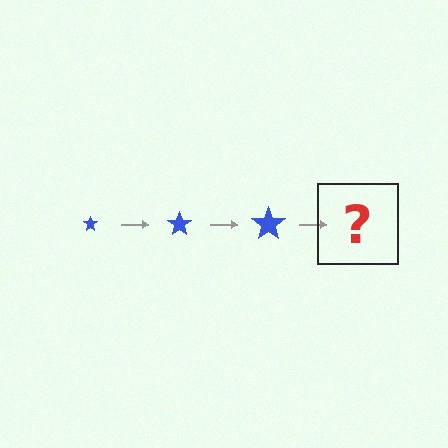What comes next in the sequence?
The next element should be a blue star, larger than the previous one.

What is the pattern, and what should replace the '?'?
The pattern is that the star gets progressively larger each step. The '?' should be a blue star, larger than the previous one.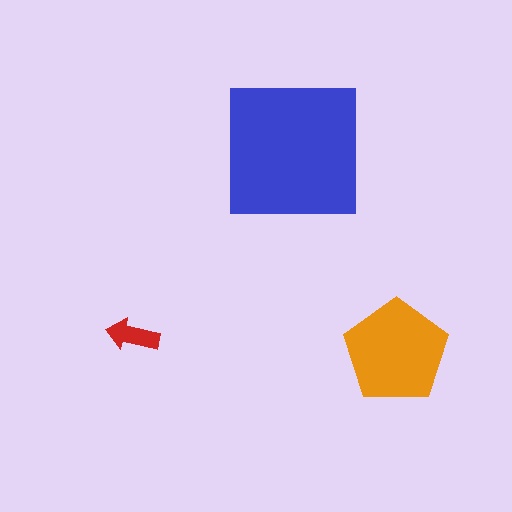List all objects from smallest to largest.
The red arrow, the orange pentagon, the blue square.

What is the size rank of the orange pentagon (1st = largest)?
2nd.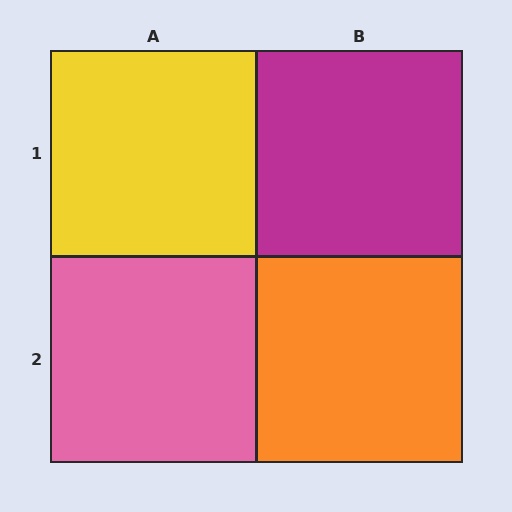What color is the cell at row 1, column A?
Yellow.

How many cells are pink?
1 cell is pink.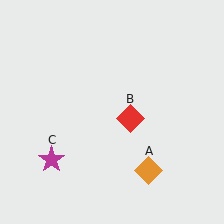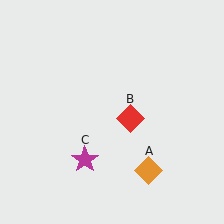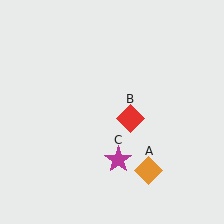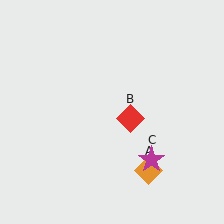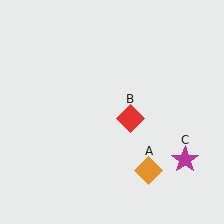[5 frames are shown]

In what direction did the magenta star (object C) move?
The magenta star (object C) moved right.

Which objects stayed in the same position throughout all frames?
Orange diamond (object A) and red diamond (object B) remained stationary.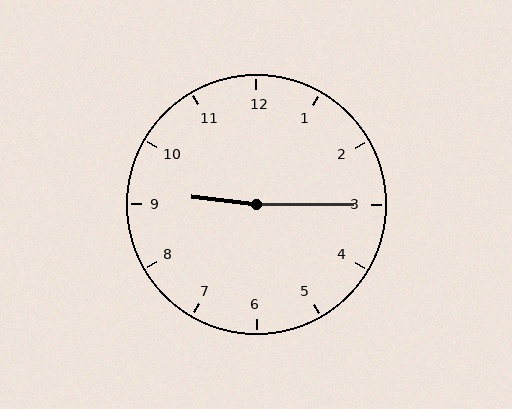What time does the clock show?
9:15.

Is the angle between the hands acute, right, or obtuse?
It is obtuse.